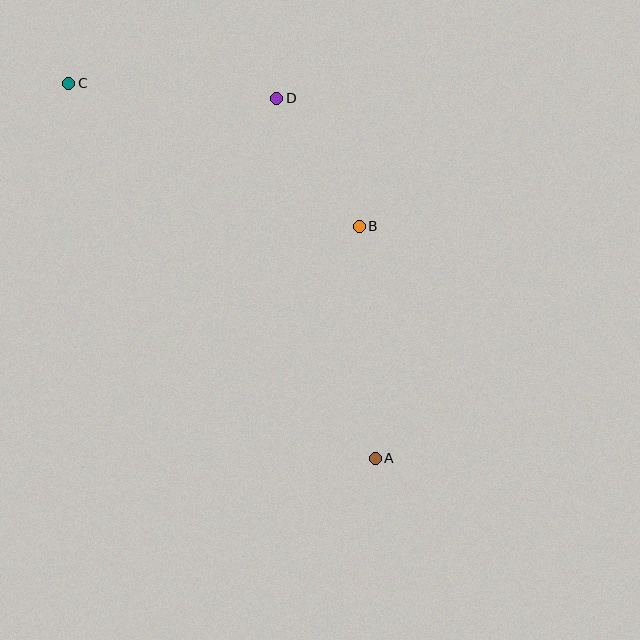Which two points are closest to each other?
Points B and D are closest to each other.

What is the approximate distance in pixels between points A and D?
The distance between A and D is approximately 373 pixels.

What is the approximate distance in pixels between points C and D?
The distance between C and D is approximately 209 pixels.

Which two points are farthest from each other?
Points A and C are farthest from each other.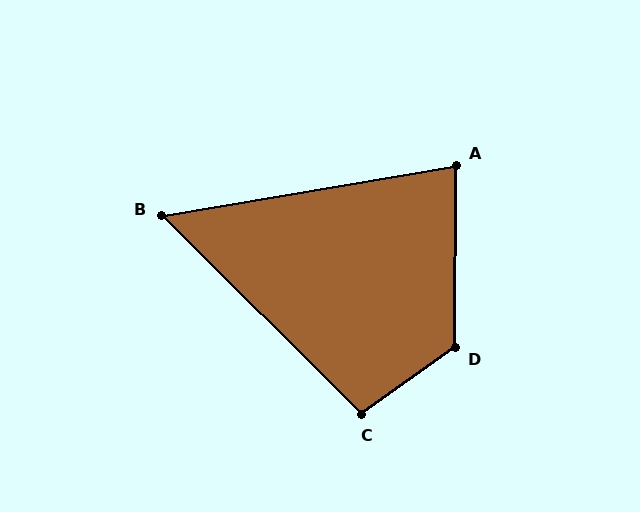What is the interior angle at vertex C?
Approximately 100 degrees (obtuse).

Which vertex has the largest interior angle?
D, at approximately 126 degrees.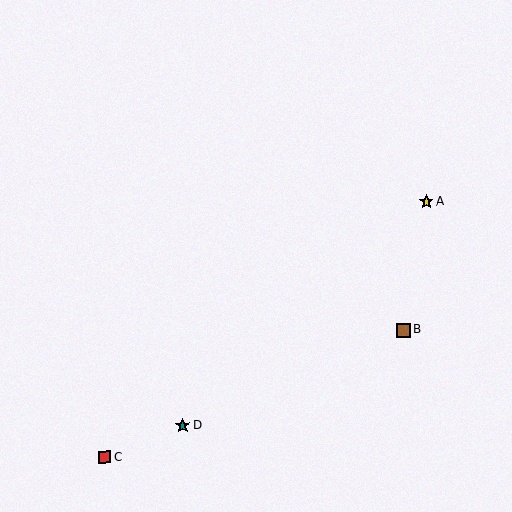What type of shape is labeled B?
Shape B is a brown square.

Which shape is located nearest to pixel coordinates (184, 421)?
The teal star (labeled D) at (183, 426) is nearest to that location.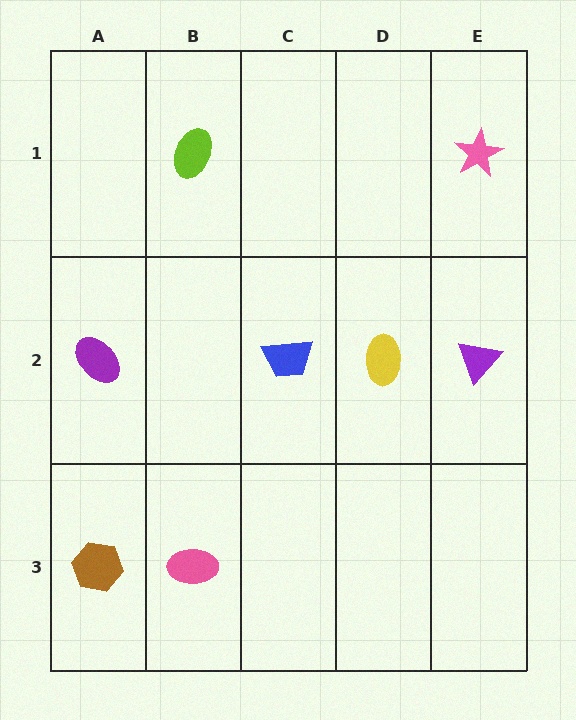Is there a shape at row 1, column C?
No, that cell is empty.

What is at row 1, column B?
A lime ellipse.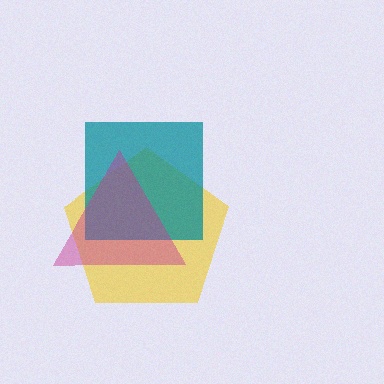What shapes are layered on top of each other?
The layered shapes are: a yellow pentagon, a teal square, a magenta triangle.